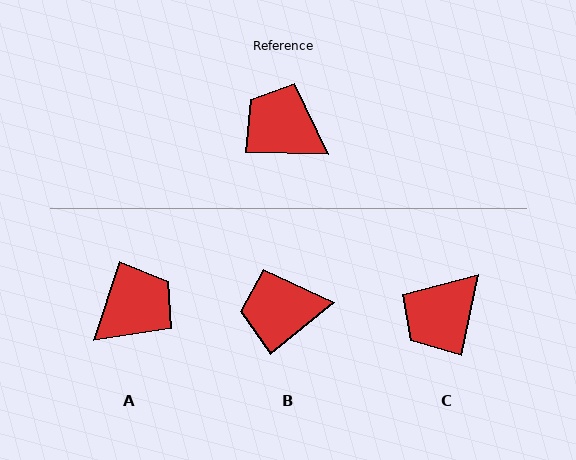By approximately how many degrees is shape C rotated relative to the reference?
Approximately 79 degrees counter-clockwise.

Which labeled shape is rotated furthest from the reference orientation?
A, about 107 degrees away.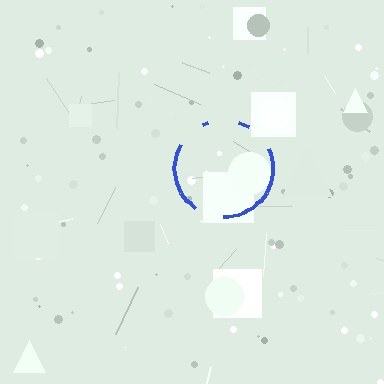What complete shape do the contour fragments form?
The contour fragments form a circle.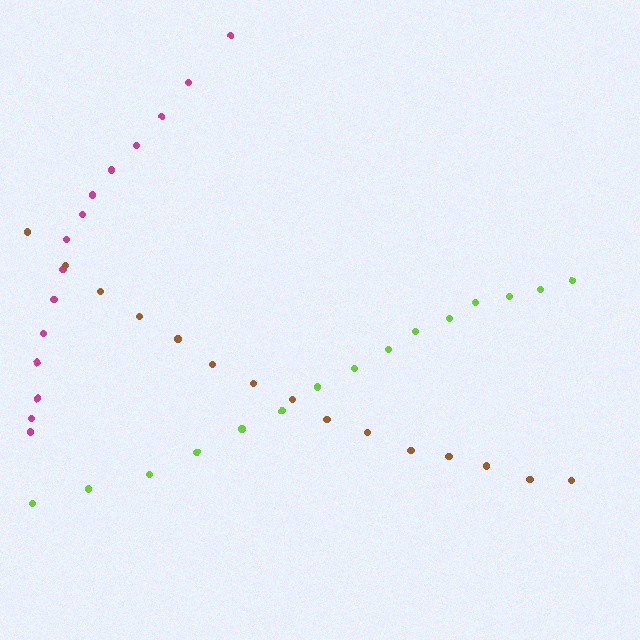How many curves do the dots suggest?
There are 3 distinct paths.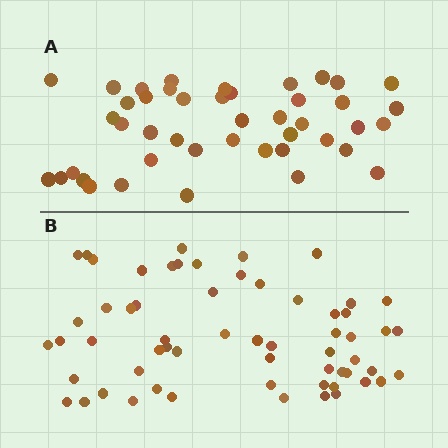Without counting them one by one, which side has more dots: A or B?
Region B (the bottom region) has more dots.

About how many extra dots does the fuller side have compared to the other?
Region B has approximately 15 more dots than region A.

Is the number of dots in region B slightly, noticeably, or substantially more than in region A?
Region B has noticeably more, but not dramatically so. The ratio is roughly 1.4 to 1.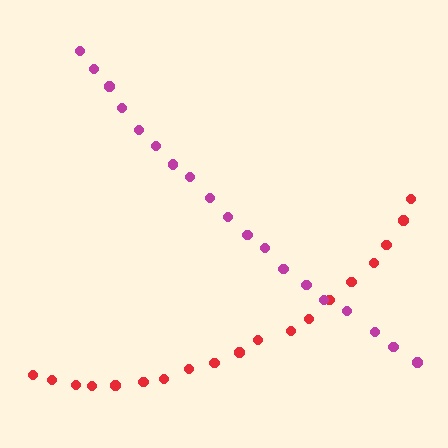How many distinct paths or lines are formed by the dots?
There are 2 distinct paths.